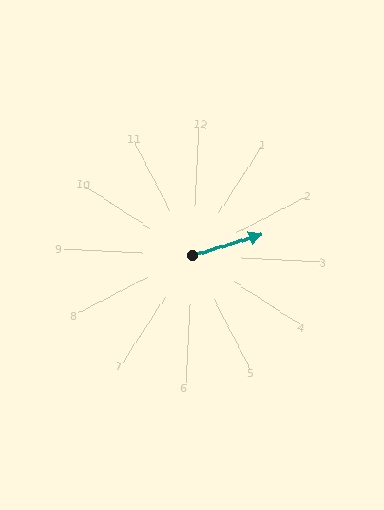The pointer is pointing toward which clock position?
Roughly 2 o'clock.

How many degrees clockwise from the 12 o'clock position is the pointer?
Approximately 71 degrees.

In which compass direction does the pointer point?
East.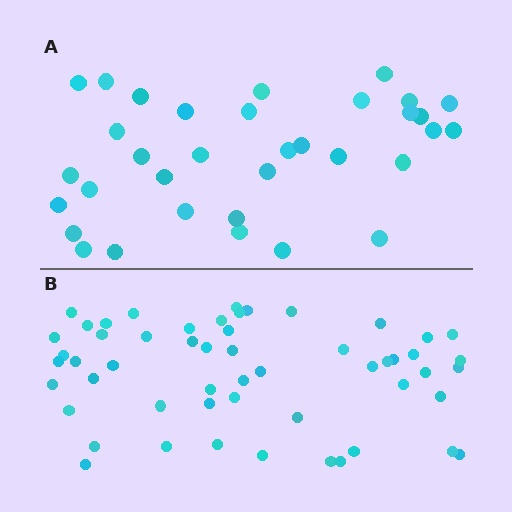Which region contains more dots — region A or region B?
Region B (the bottom region) has more dots.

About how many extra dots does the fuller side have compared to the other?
Region B has approximately 20 more dots than region A.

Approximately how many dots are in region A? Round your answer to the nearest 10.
About 30 dots. (The exact count is 34, which rounds to 30.)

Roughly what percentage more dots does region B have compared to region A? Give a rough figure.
About 60% more.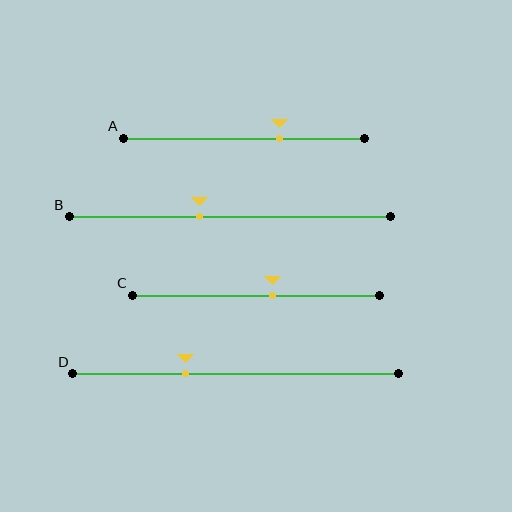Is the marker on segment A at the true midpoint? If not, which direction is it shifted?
No, the marker on segment A is shifted to the right by about 15% of the segment length.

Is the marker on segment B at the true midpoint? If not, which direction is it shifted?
No, the marker on segment B is shifted to the left by about 10% of the segment length.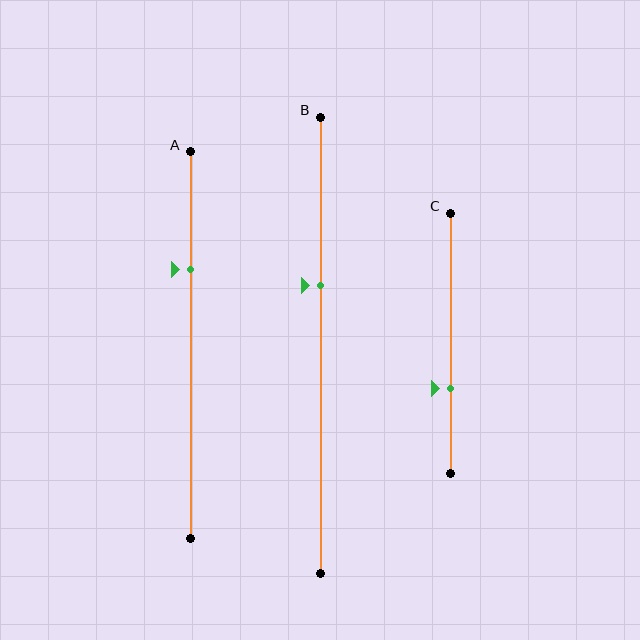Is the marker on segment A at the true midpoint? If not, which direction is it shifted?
No, the marker on segment A is shifted upward by about 20% of the segment length.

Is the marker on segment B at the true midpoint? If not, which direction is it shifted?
No, the marker on segment B is shifted upward by about 13% of the segment length.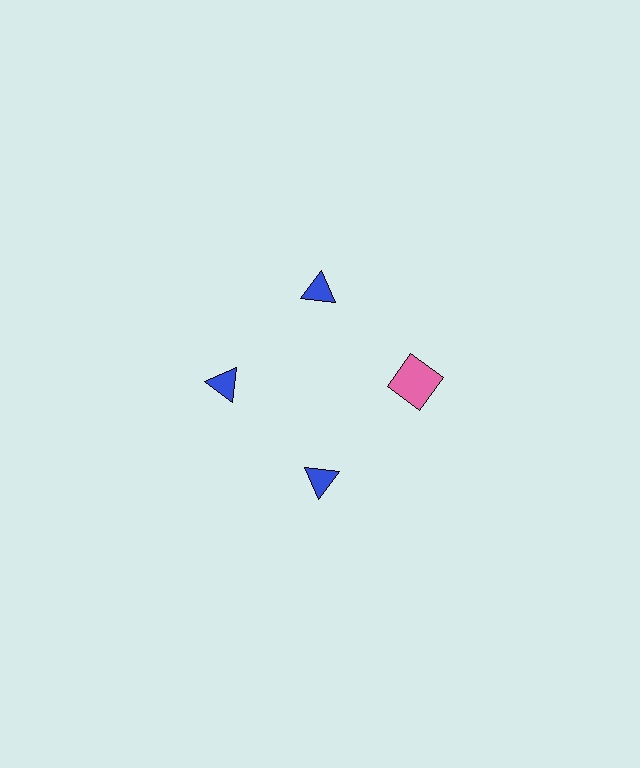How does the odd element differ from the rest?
It differs in both color (pink instead of blue) and shape (square instead of triangle).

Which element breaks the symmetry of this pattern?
The pink square at roughly the 3 o'clock position breaks the symmetry. All other shapes are blue triangles.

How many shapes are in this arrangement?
There are 4 shapes arranged in a ring pattern.